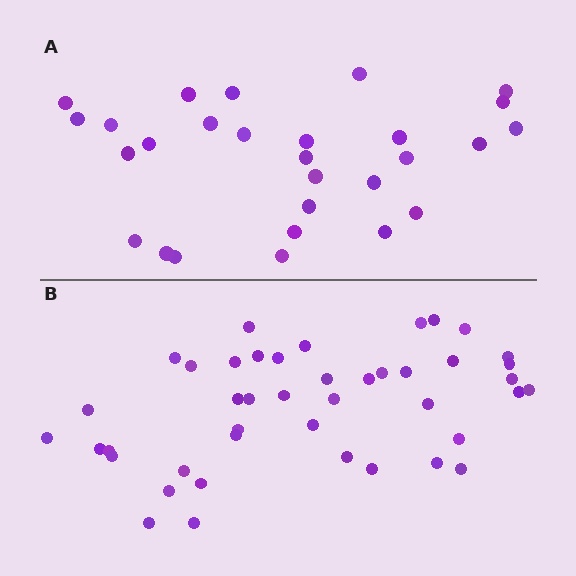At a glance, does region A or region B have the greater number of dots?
Region B (the bottom region) has more dots.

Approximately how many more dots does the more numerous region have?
Region B has approximately 15 more dots than region A.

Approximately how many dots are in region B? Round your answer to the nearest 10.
About 40 dots. (The exact count is 43, which rounds to 40.)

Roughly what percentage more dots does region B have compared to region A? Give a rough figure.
About 55% more.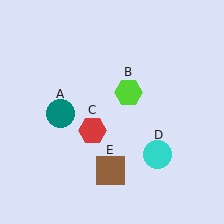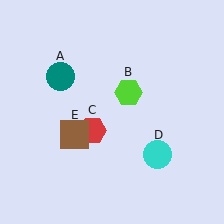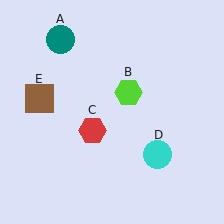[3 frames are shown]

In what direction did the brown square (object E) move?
The brown square (object E) moved up and to the left.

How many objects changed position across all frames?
2 objects changed position: teal circle (object A), brown square (object E).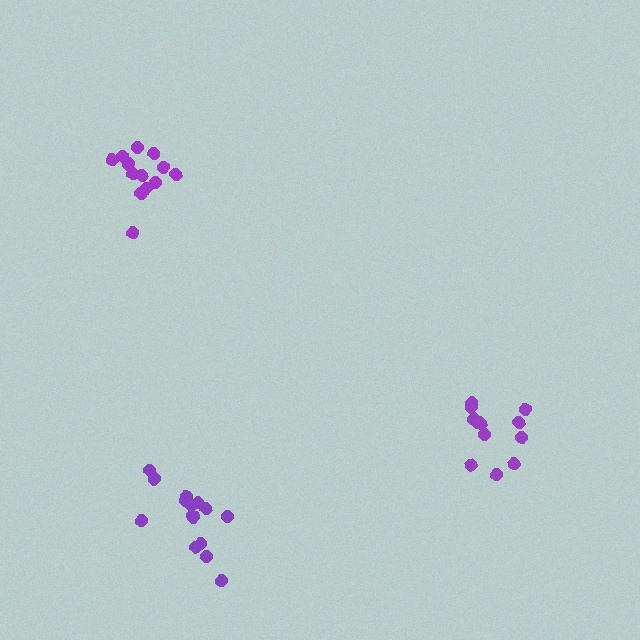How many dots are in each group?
Group 1: 13 dots, Group 2: 15 dots, Group 3: 13 dots (41 total).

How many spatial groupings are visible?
There are 3 spatial groupings.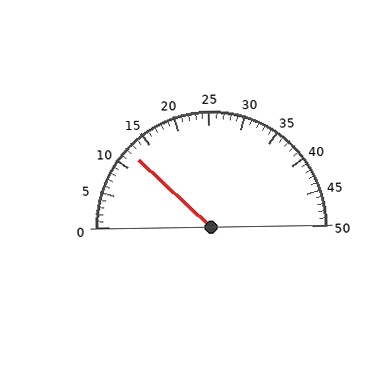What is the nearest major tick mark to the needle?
The nearest major tick mark is 10.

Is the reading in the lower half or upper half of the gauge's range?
The reading is in the lower half of the range (0 to 50).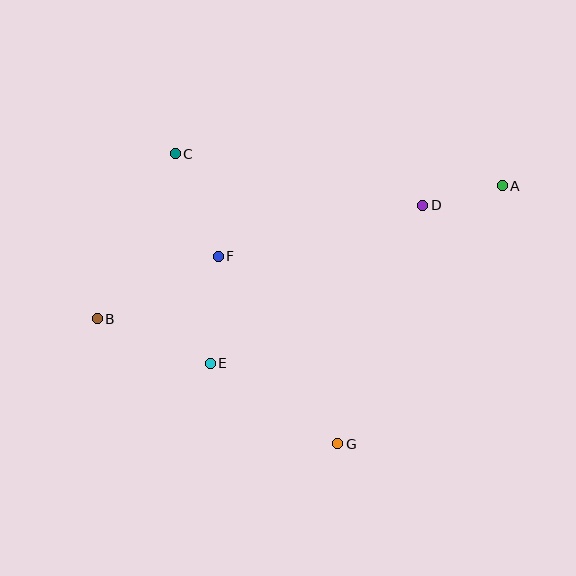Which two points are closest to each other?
Points A and D are closest to each other.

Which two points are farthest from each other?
Points A and B are farthest from each other.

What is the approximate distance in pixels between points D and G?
The distance between D and G is approximately 253 pixels.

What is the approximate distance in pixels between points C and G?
The distance between C and G is approximately 332 pixels.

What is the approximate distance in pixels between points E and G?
The distance between E and G is approximately 150 pixels.